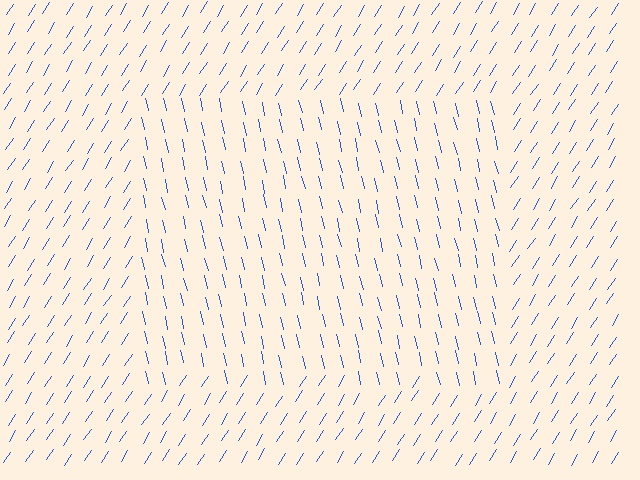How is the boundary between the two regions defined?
The boundary is defined purely by a change in line orientation (approximately 45 degrees difference). All lines are the same color and thickness.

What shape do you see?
I see a rectangle.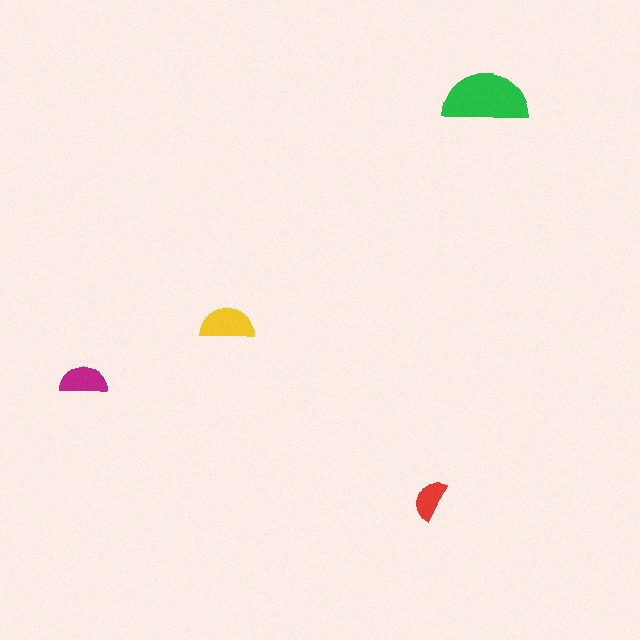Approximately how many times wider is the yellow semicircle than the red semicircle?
About 1.5 times wider.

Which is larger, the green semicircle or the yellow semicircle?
The green one.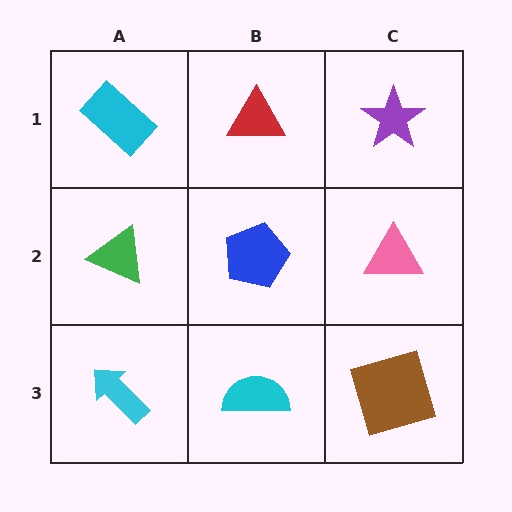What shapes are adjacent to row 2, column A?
A cyan rectangle (row 1, column A), a cyan arrow (row 3, column A), a blue pentagon (row 2, column B).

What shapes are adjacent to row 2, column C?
A purple star (row 1, column C), a brown square (row 3, column C), a blue pentagon (row 2, column B).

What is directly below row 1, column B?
A blue pentagon.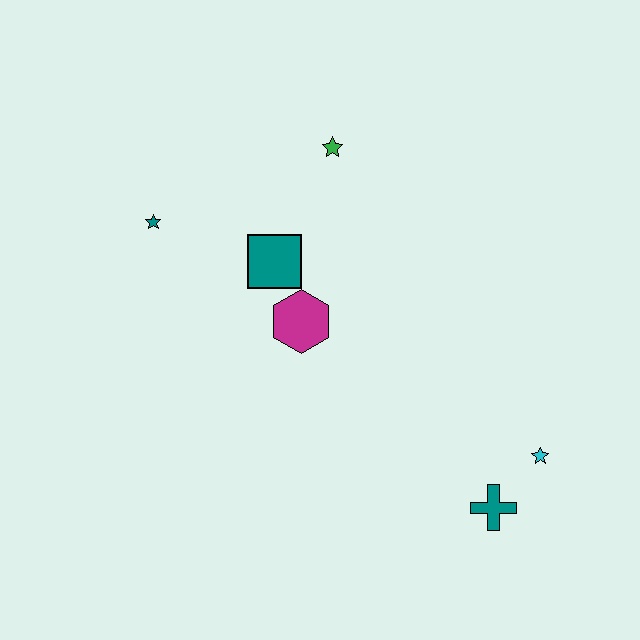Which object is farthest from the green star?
The teal cross is farthest from the green star.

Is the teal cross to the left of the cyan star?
Yes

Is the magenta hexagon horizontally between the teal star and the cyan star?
Yes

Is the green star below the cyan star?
No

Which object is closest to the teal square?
The magenta hexagon is closest to the teal square.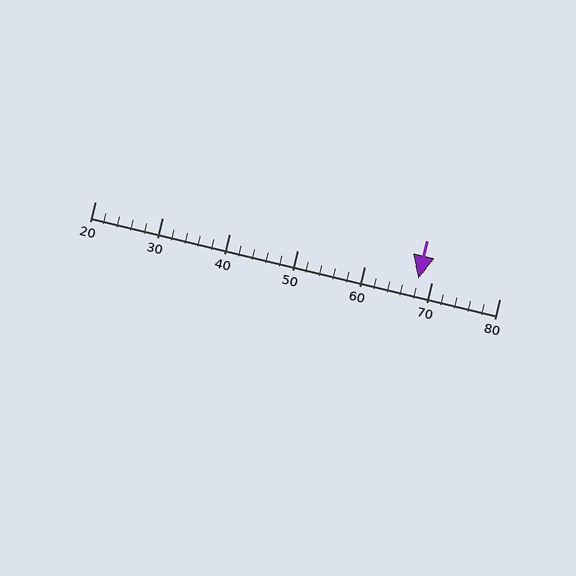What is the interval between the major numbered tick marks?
The major tick marks are spaced 10 units apart.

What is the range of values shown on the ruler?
The ruler shows values from 20 to 80.